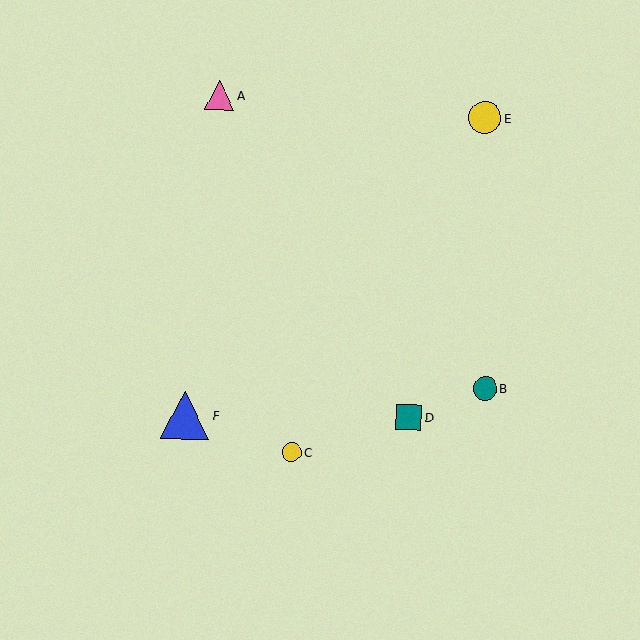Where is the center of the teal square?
The center of the teal square is at (409, 417).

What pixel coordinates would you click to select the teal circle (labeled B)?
Click at (485, 389) to select the teal circle B.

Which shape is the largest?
The blue triangle (labeled F) is the largest.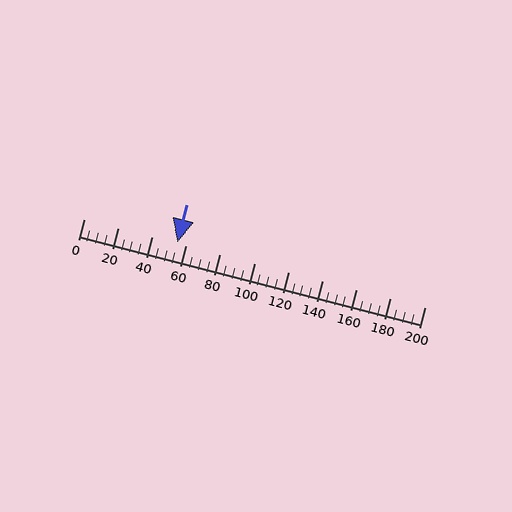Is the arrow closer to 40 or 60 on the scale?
The arrow is closer to 60.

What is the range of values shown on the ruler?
The ruler shows values from 0 to 200.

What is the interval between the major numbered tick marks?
The major tick marks are spaced 20 units apart.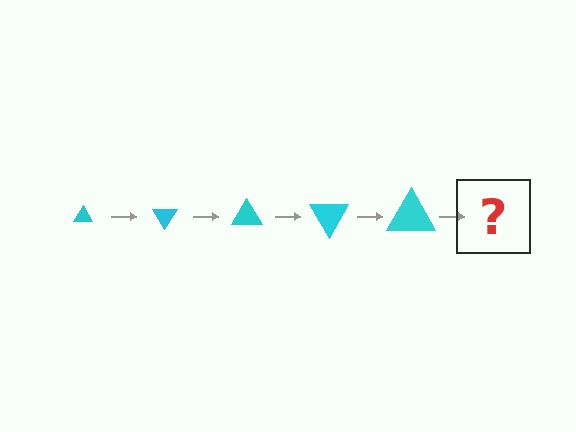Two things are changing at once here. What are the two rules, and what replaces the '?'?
The two rules are that the triangle grows larger each step and it rotates 60 degrees each step. The '?' should be a triangle, larger than the previous one and rotated 300 degrees from the start.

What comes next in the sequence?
The next element should be a triangle, larger than the previous one and rotated 300 degrees from the start.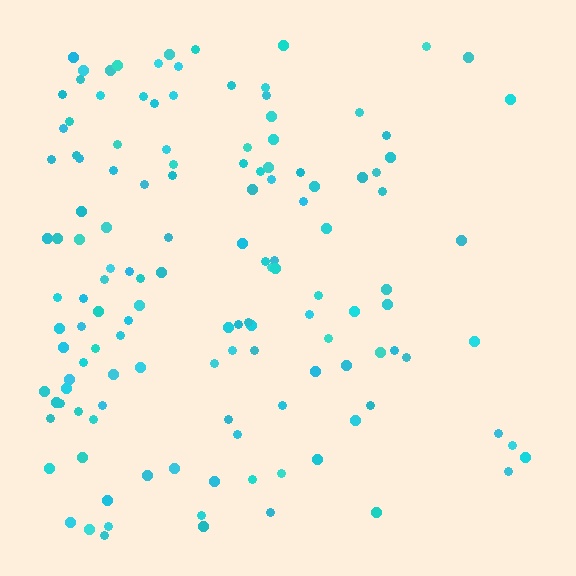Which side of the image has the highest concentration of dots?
The left.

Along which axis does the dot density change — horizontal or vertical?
Horizontal.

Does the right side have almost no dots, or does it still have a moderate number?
Still a moderate number, just noticeably fewer than the left.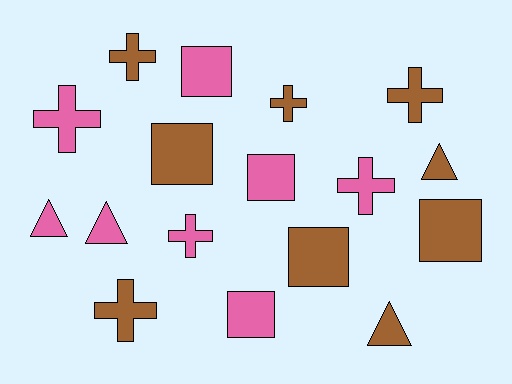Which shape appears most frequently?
Cross, with 7 objects.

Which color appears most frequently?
Brown, with 9 objects.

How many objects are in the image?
There are 17 objects.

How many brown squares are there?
There are 3 brown squares.